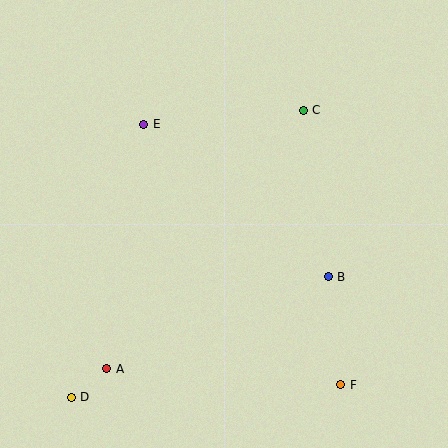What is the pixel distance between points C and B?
The distance between C and B is 168 pixels.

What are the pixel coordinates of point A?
Point A is at (107, 369).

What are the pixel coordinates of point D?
Point D is at (71, 397).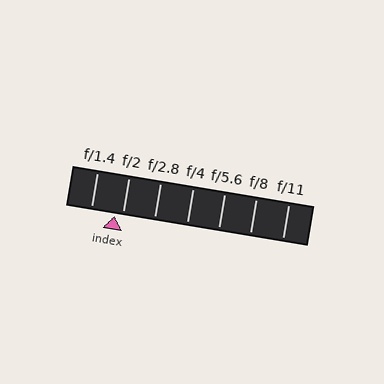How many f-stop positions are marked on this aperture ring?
There are 7 f-stop positions marked.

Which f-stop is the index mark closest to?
The index mark is closest to f/2.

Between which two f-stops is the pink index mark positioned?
The index mark is between f/1.4 and f/2.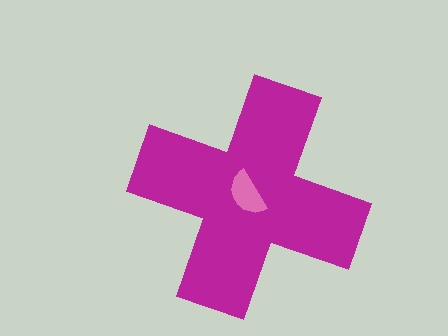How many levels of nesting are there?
2.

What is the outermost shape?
The magenta cross.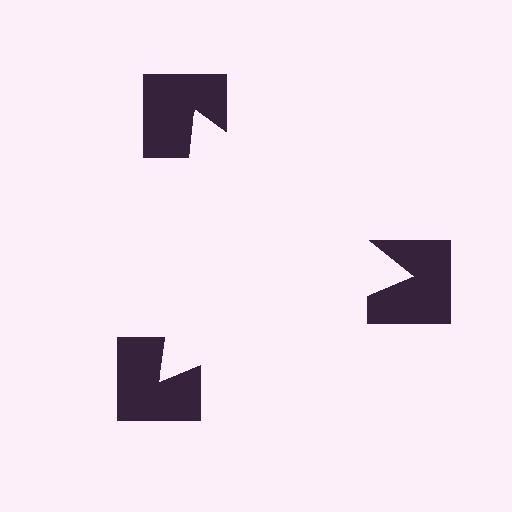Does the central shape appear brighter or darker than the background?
It typically appears slightly brighter than the background, even though no actual brightness change is drawn.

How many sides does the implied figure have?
3 sides.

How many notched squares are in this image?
There are 3 — one at each vertex of the illusory triangle.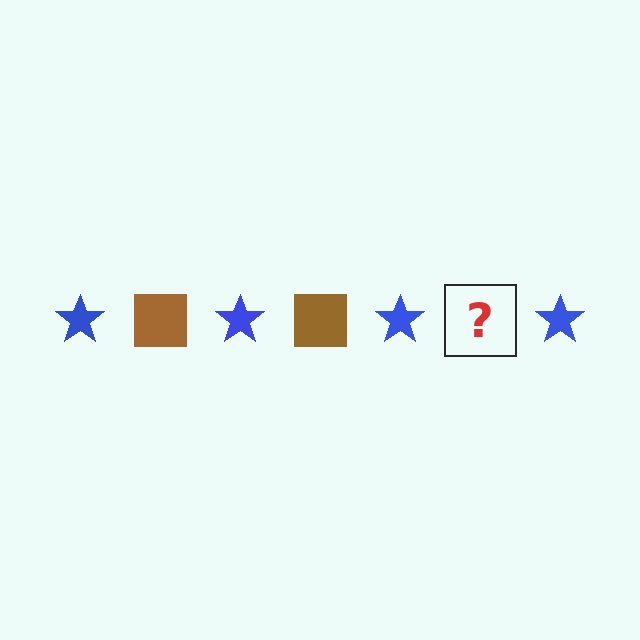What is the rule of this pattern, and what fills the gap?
The rule is that the pattern alternates between blue star and brown square. The gap should be filled with a brown square.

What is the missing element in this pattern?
The missing element is a brown square.